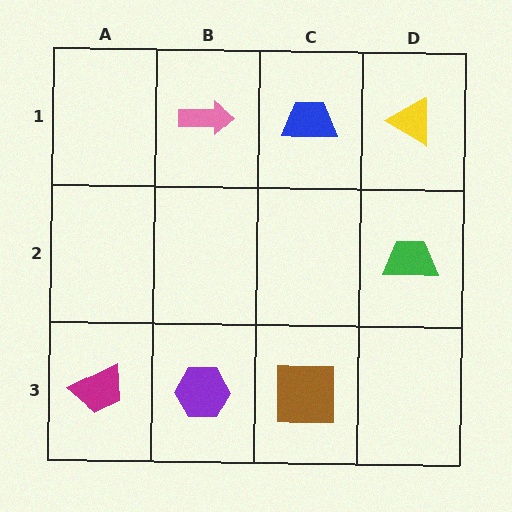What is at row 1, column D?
A yellow triangle.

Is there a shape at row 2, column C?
No, that cell is empty.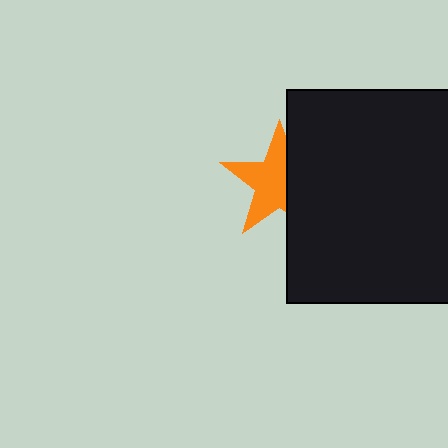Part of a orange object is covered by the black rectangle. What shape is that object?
It is a star.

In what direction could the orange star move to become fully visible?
The orange star could move left. That would shift it out from behind the black rectangle entirely.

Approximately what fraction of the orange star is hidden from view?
Roughly 40% of the orange star is hidden behind the black rectangle.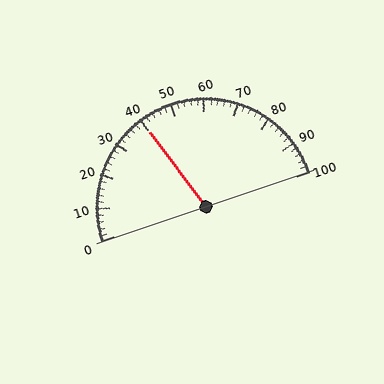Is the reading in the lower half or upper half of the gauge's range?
The reading is in the lower half of the range (0 to 100).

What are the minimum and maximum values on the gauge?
The gauge ranges from 0 to 100.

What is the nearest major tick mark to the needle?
The nearest major tick mark is 40.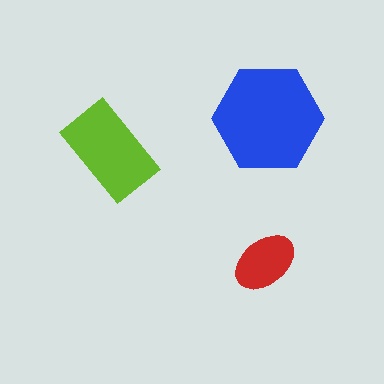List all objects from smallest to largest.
The red ellipse, the lime rectangle, the blue hexagon.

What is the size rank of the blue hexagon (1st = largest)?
1st.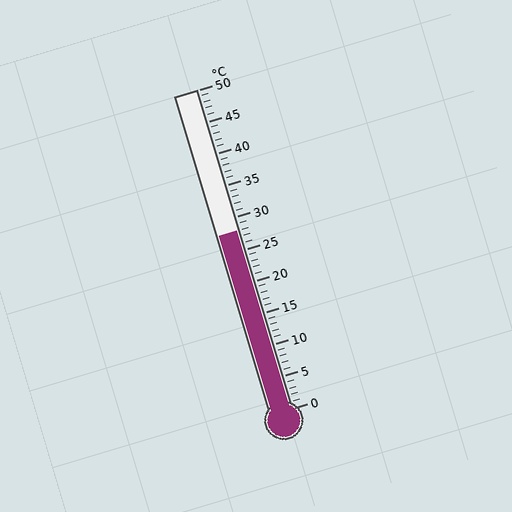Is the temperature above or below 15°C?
The temperature is above 15°C.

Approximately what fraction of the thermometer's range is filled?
The thermometer is filled to approximately 55% of its range.